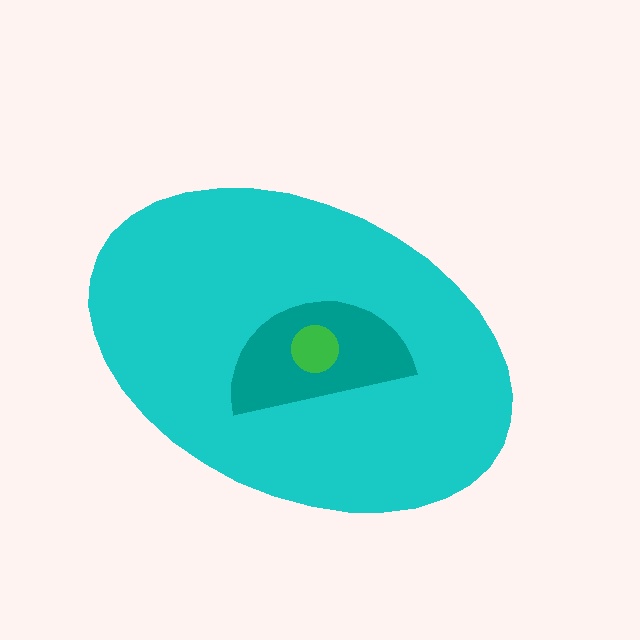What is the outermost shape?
The cyan ellipse.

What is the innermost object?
The green circle.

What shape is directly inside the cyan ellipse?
The teal semicircle.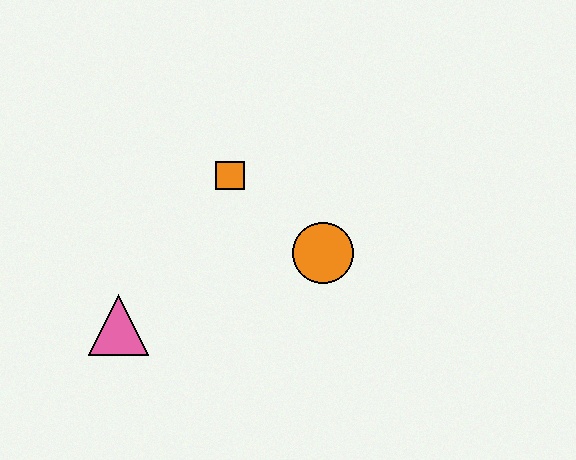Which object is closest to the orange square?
The orange circle is closest to the orange square.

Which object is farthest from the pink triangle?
The orange circle is farthest from the pink triangle.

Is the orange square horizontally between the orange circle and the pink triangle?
Yes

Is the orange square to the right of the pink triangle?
Yes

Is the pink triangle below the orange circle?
Yes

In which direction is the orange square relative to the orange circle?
The orange square is to the left of the orange circle.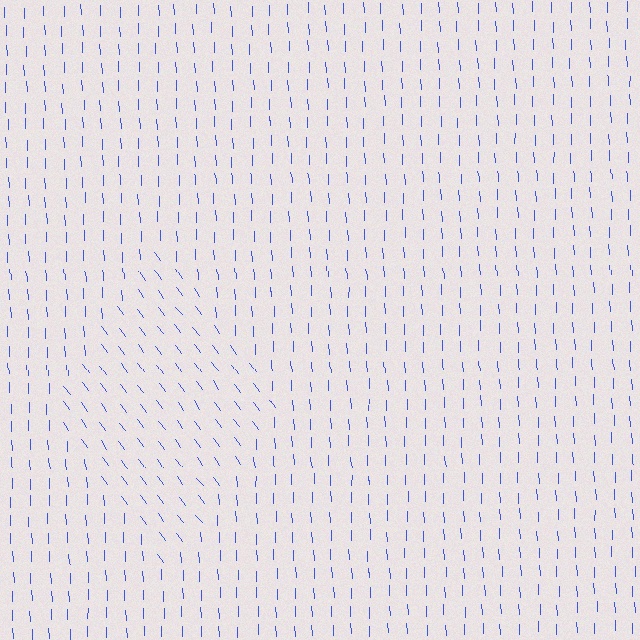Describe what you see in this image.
The image is filled with small blue line segments. A diamond region in the image has lines oriented differently from the surrounding lines, creating a visible texture boundary.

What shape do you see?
I see a diamond.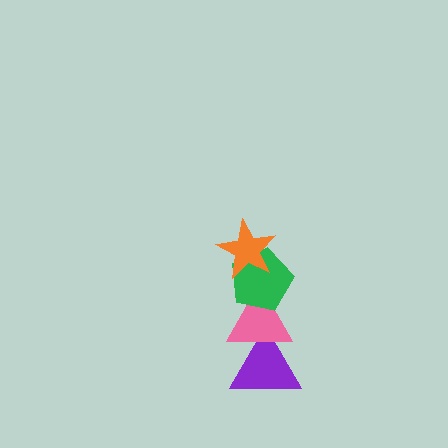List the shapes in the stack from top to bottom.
From top to bottom: the orange star, the green pentagon, the pink triangle, the purple triangle.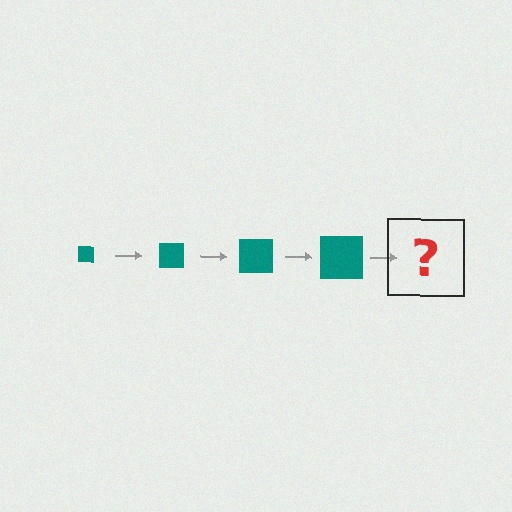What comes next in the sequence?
The next element should be a teal square, larger than the previous one.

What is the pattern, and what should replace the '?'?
The pattern is that the square gets progressively larger each step. The '?' should be a teal square, larger than the previous one.